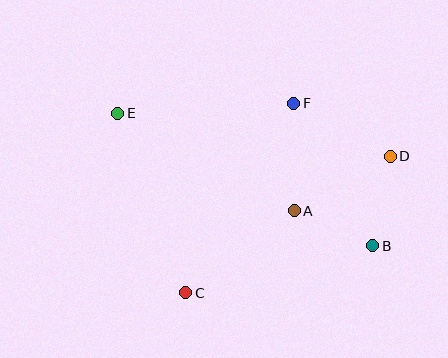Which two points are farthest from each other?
Points B and E are farthest from each other.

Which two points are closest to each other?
Points A and B are closest to each other.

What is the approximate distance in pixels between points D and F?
The distance between D and F is approximately 110 pixels.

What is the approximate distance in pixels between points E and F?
The distance between E and F is approximately 177 pixels.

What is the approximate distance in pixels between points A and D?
The distance between A and D is approximately 111 pixels.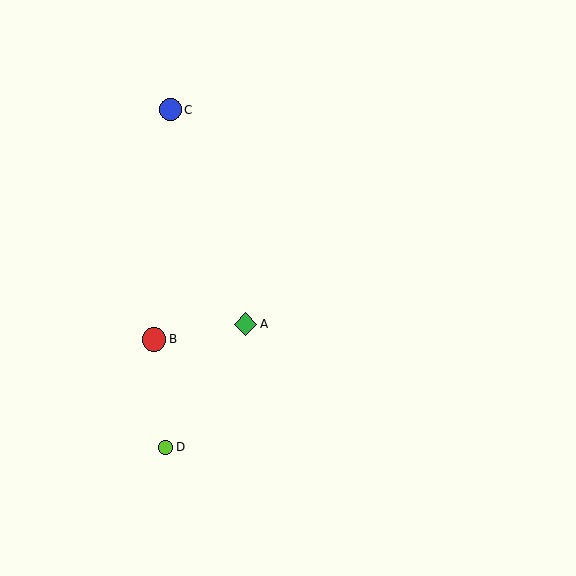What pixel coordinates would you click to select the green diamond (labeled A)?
Click at (245, 324) to select the green diamond A.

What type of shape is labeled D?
Shape D is a lime circle.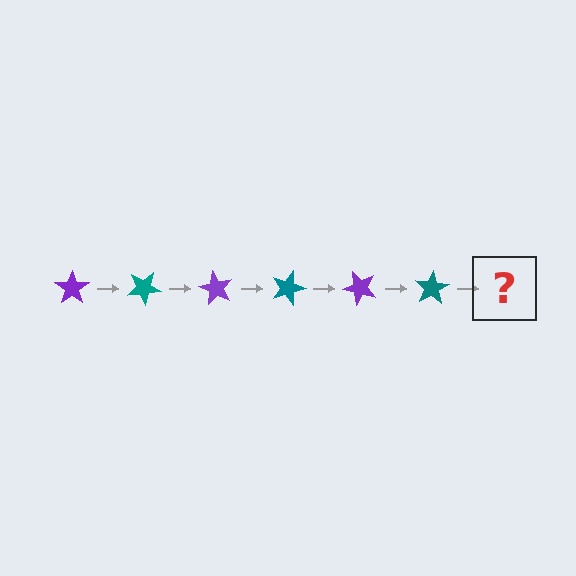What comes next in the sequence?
The next element should be a purple star, rotated 180 degrees from the start.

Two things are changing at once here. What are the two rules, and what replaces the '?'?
The two rules are that it rotates 30 degrees each step and the color cycles through purple and teal. The '?' should be a purple star, rotated 180 degrees from the start.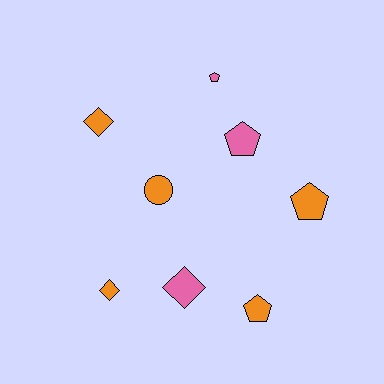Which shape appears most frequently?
Pentagon, with 4 objects.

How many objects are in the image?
There are 8 objects.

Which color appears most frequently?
Orange, with 5 objects.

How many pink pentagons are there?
There are 2 pink pentagons.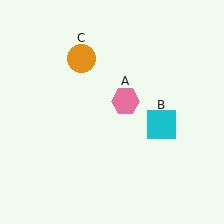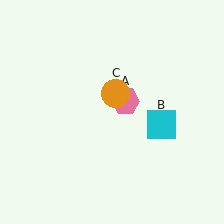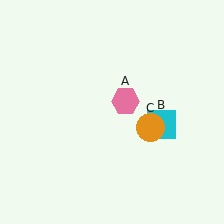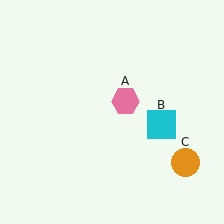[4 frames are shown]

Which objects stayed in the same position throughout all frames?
Pink hexagon (object A) and cyan square (object B) remained stationary.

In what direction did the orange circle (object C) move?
The orange circle (object C) moved down and to the right.